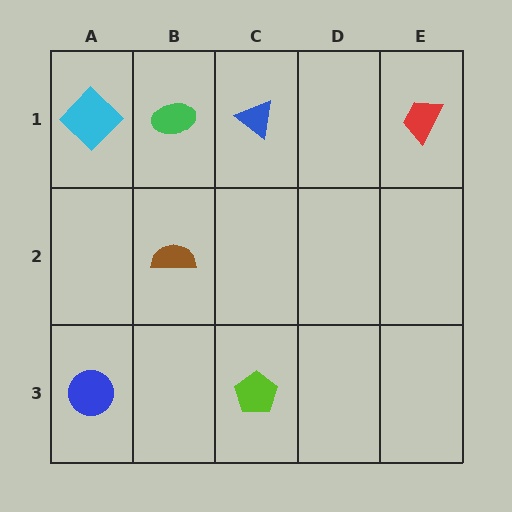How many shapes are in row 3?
2 shapes.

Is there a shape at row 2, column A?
No, that cell is empty.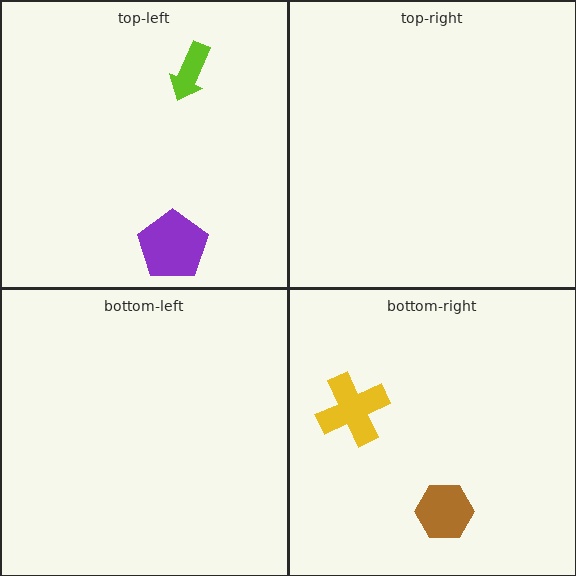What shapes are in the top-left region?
The purple pentagon, the lime arrow.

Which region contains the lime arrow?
The top-left region.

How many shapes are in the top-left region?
2.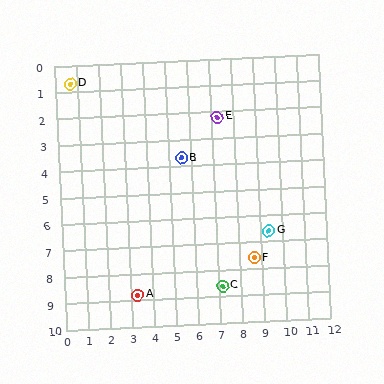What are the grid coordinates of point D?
Point D is at approximately (0.7, 0.7).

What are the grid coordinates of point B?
Point B is at approximately (5.6, 3.7).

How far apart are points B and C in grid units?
Points B and C are about 5.2 grid units apart.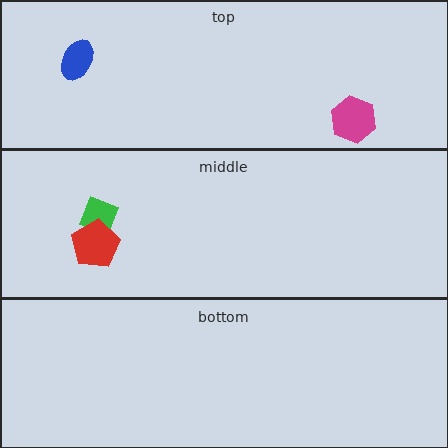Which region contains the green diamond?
The middle region.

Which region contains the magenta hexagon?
The top region.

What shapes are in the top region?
The blue ellipse, the magenta hexagon.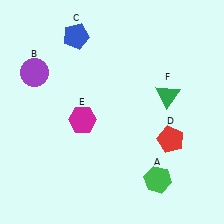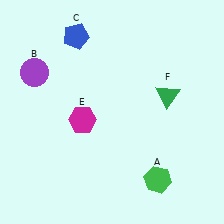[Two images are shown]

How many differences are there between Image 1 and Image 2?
There is 1 difference between the two images.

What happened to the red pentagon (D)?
The red pentagon (D) was removed in Image 2. It was in the bottom-right area of Image 1.